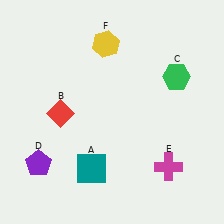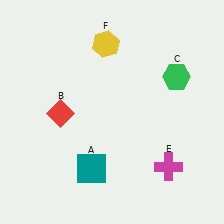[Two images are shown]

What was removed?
The purple pentagon (D) was removed in Image 2.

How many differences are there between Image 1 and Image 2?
There is 1 difference between the two images.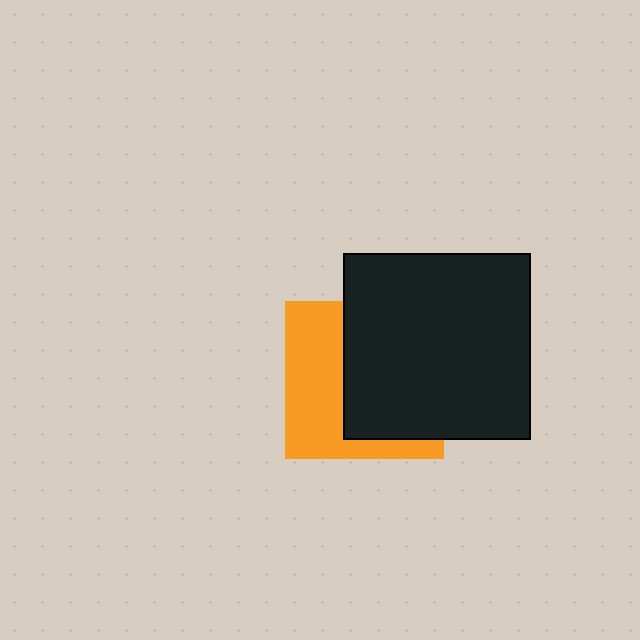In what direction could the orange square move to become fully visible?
The orange square could move left. That would shift it out from behind the black square entirely.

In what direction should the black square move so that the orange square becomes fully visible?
The black square should move right. That is the shortest direction to clear the overlap and leave the orange square fully visible.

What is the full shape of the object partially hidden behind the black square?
The partially hidden object is an orange square.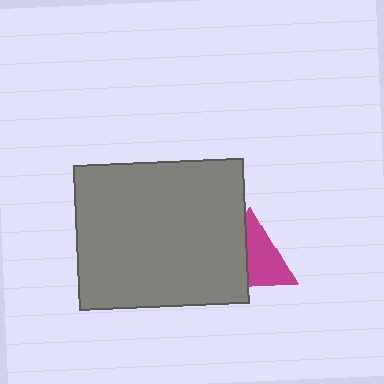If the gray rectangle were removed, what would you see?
You would see the complete magenta triangle.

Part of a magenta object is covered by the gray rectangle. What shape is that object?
It is a triangle.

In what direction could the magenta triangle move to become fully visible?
The magenta triangle could move right. That would shift it out from behind the gray rectangle entirely.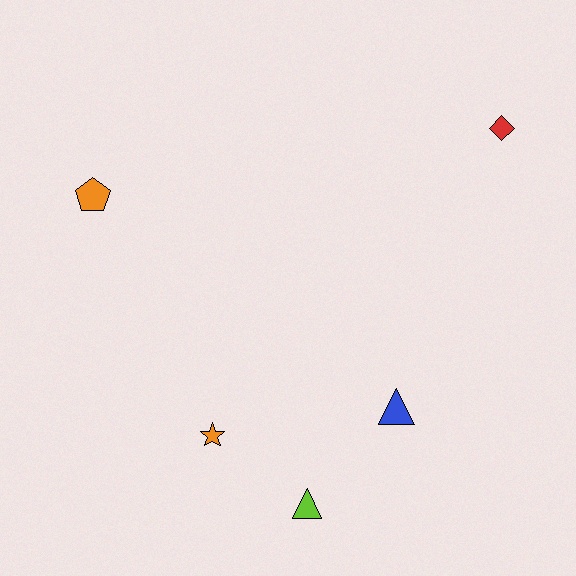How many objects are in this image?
There are 5 objects.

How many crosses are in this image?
There are no crosses.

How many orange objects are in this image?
There are 2 orange objects.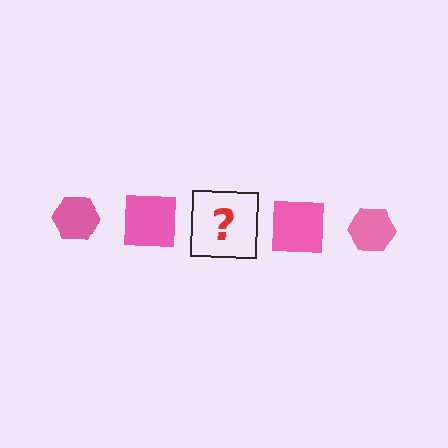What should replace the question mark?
The question mark should be replaced with a pink hexagon.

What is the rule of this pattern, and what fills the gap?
The rule is that the pattern cycles through hexagon, square shapes in pink. The gap should be filled with a pink hexagon.